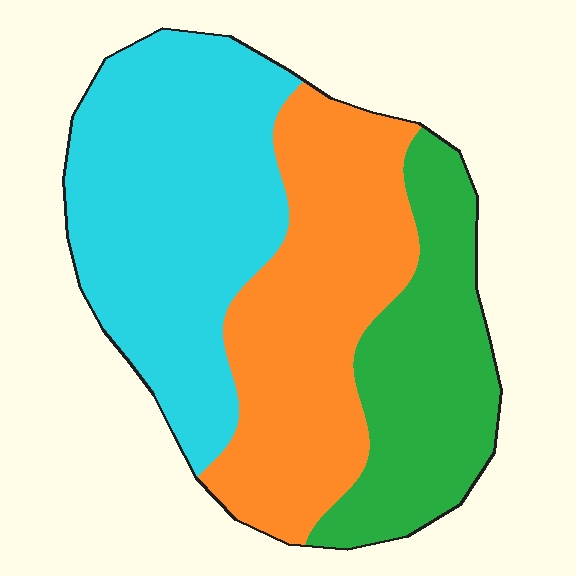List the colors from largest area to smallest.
From largest to smallest: cyan, orange, green.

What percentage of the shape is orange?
Orange takes up between a third and a half of the shape.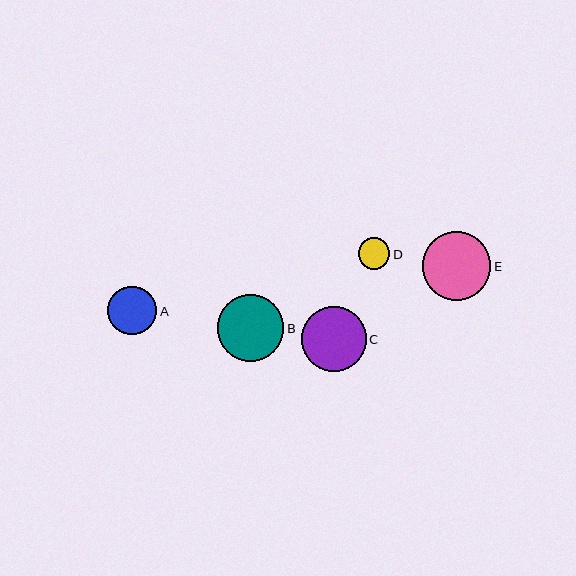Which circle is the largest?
Circle E is the largest with a size of approximately 68 pixels.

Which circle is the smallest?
Circle D is the smallest with a size of approximately 31 pixels.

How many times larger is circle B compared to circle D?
Circle B is approximately 2.1 times the size of circle D.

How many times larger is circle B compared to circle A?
Circle B is approximately 1.4 times the size of circle A.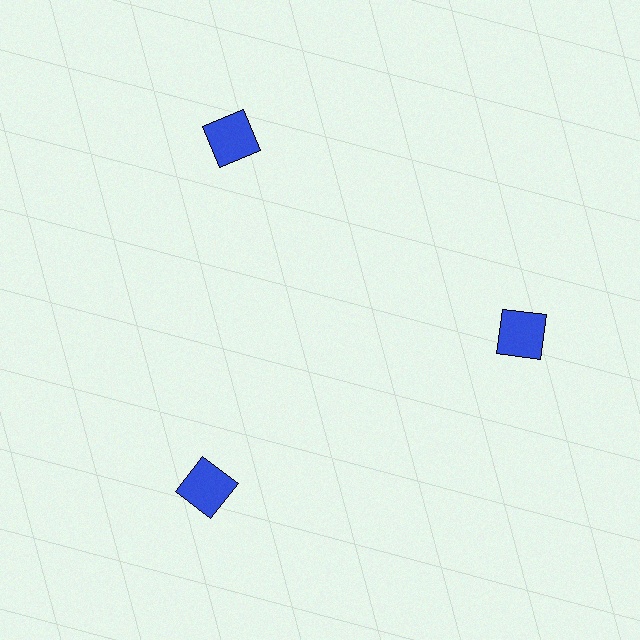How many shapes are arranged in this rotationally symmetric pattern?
There are 3 shapes, arranged in 3 groups of 1.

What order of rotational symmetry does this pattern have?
This pattern has 3-fold rotational symmetry.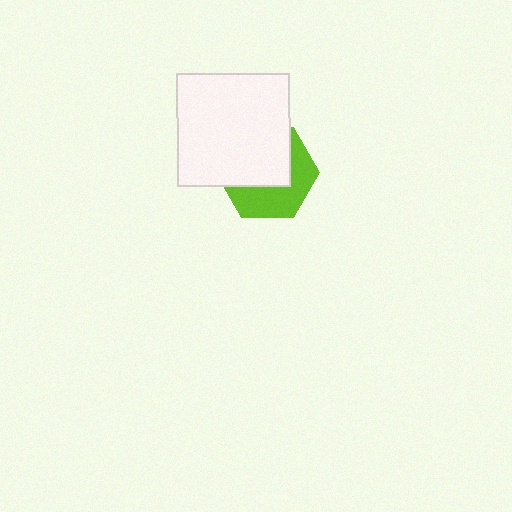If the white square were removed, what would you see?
You would see the complete lime hexagon.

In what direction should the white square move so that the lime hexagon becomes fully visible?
The white square should move up. That is the shortest direction to clear the overlap and leave the lime hexagon fully visible.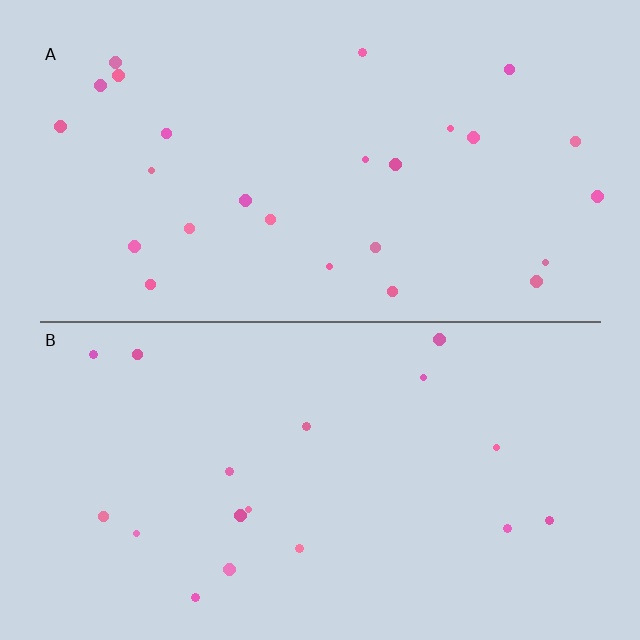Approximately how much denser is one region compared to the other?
Approximately 1.5× — region A over region B.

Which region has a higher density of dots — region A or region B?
A (the top).